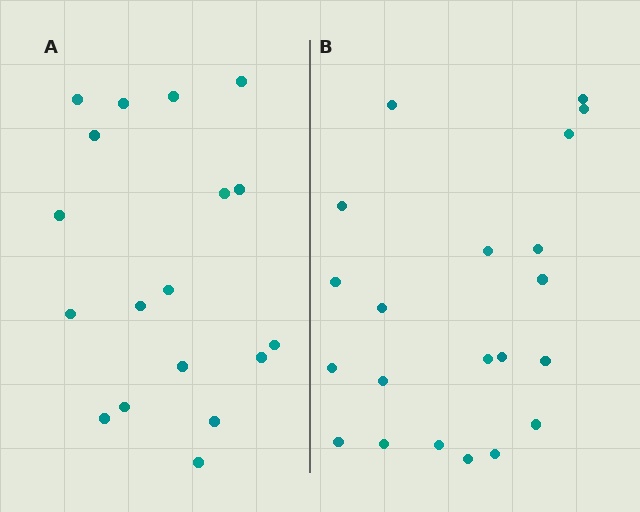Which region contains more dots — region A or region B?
Region B (the right region) has more dots.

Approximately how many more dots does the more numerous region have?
Region B has just a few more — roughly 2 or 3 more dots than region A.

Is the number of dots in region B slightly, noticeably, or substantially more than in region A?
Region B has only slightly more — the two regions are fairly close. The ratio is roughly 1.2 to 1.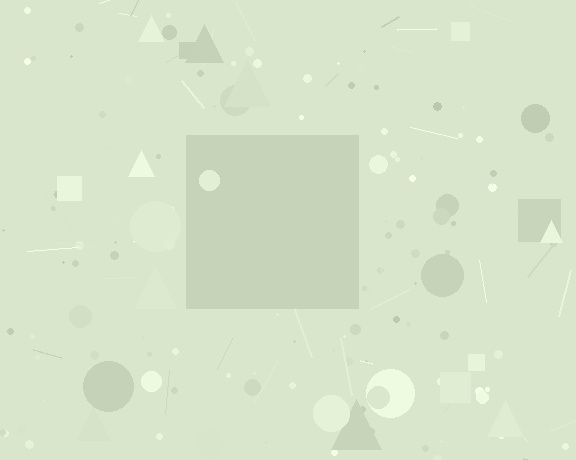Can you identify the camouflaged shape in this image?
The camouflaged shape is a square.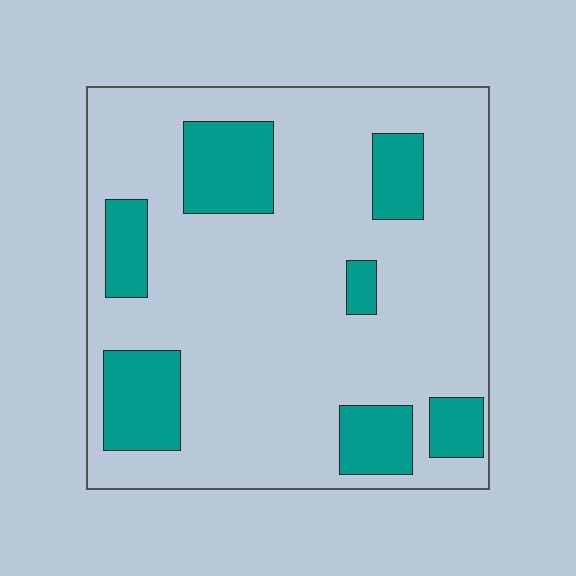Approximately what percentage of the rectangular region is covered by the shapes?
Approximately 20%.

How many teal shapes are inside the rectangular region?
7.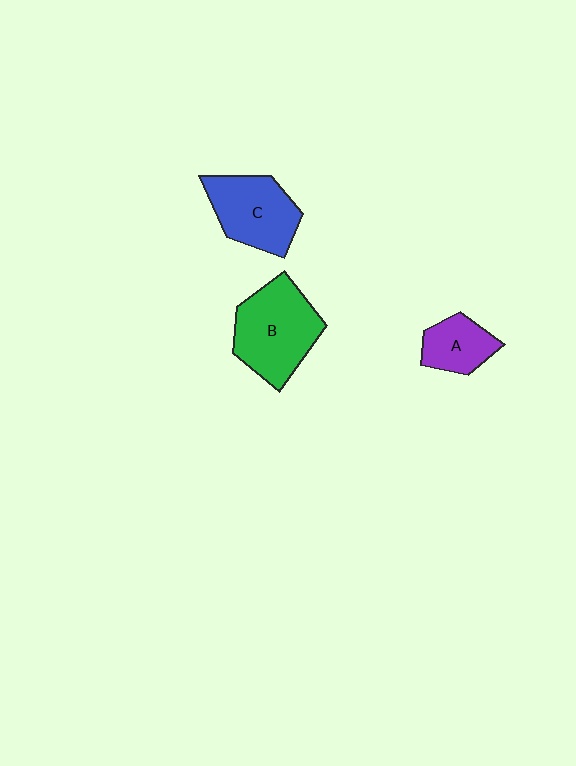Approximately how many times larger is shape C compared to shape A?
Approximately 1.6 times.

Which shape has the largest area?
Shape B (green).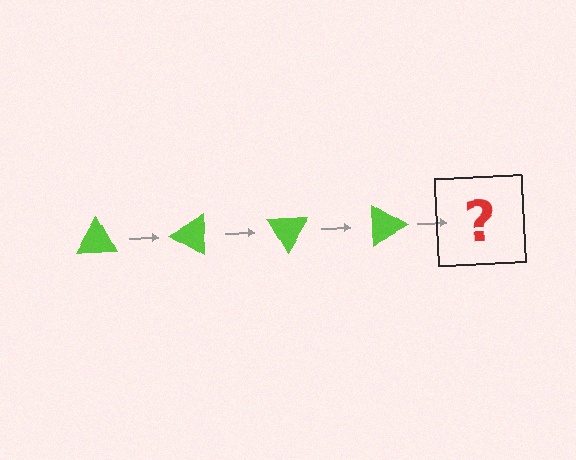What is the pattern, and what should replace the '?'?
The pattern is that the triangle rotates 30 degrees each step. The '?' should be a lime triangle rotated 120 degrees.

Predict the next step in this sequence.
The next step is a lime triangle rotated 120 degrees.